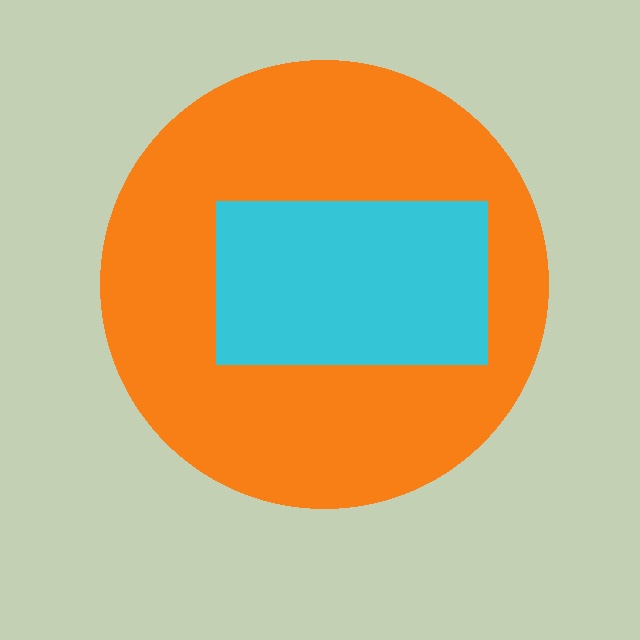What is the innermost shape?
The cyan rectangle.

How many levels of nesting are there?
2.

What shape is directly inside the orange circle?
The cyan rectangle.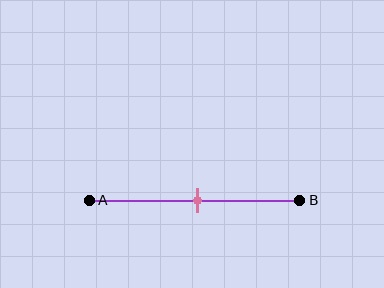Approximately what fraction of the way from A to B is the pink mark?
The pink mark is approximately 50% of the way from A to B.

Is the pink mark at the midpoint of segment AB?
Yes, the mark is approximately at the midpoint.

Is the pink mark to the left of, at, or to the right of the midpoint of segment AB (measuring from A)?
The pink mark is approximately at the midpoint of segment AB.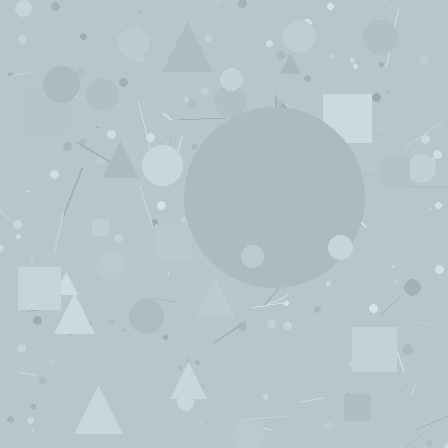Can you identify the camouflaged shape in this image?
The camouflaged shape is a circle.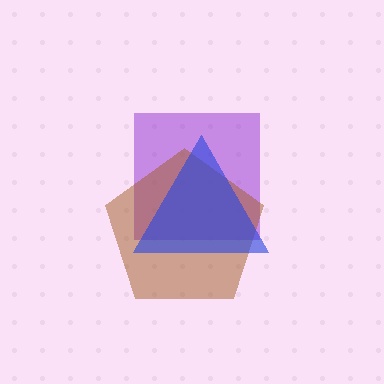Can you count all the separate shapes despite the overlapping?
Yes, there are 3 separate shapes.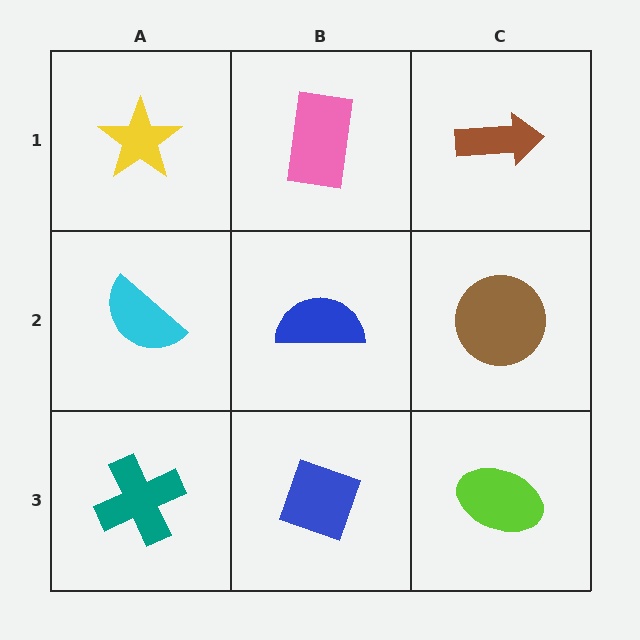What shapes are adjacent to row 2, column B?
A pink rectangle (row 1, column B), a blue diamond (row 3, column B), a cyan semicircle (row 2, column A), a brown circle (row 2, column C).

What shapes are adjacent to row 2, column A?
A yellow star (row 1, column A), a teal cross (row 3, column A), a blue semicircle (row 2, column B).